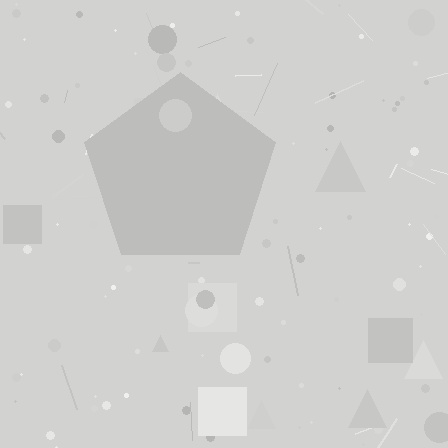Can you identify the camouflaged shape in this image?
The camouflaged shape is a pentagon.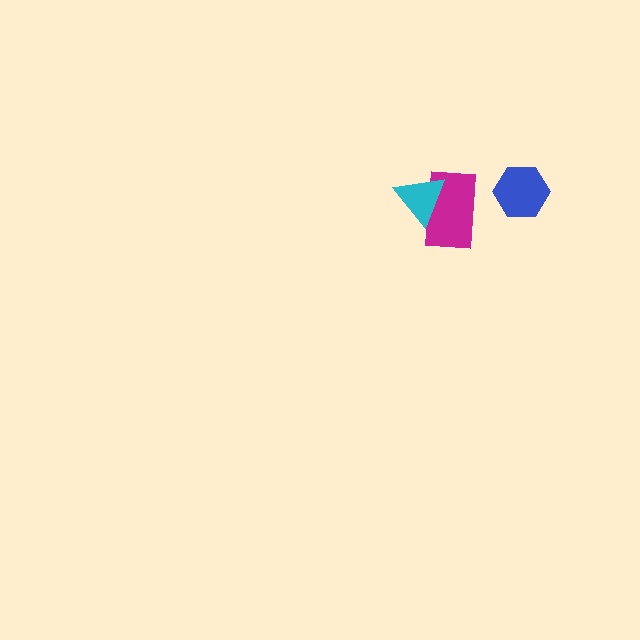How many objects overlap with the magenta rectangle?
1 object overlaps with the magenta rectangle.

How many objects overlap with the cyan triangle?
1 object overlaps with the cyan triangle.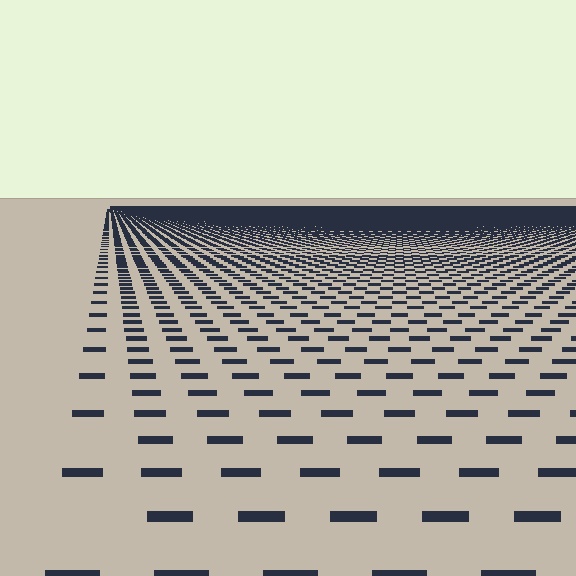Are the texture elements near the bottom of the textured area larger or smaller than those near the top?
Larger. Near the bottom, elements are closer to the viewer and appear at a bigger on-screen size.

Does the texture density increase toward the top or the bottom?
Density increases toward the top.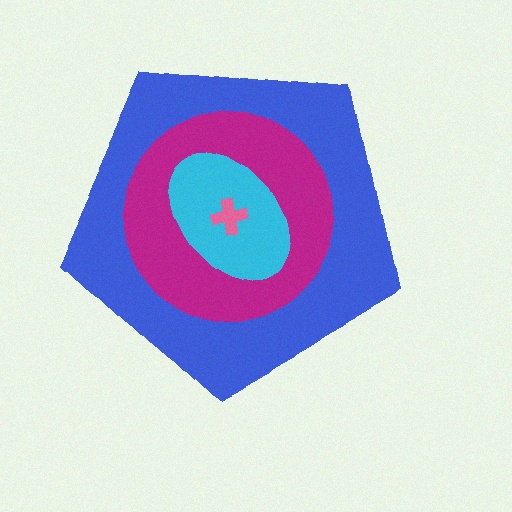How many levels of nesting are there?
4.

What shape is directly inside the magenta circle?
The cyan ellipse.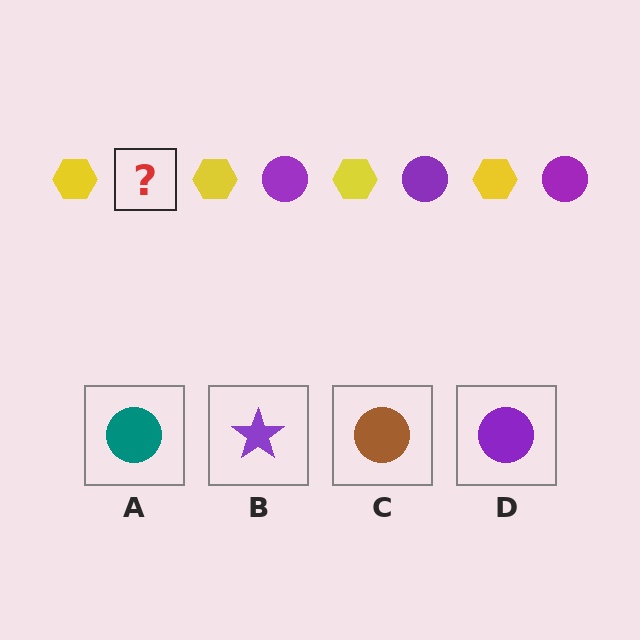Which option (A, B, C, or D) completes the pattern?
D.